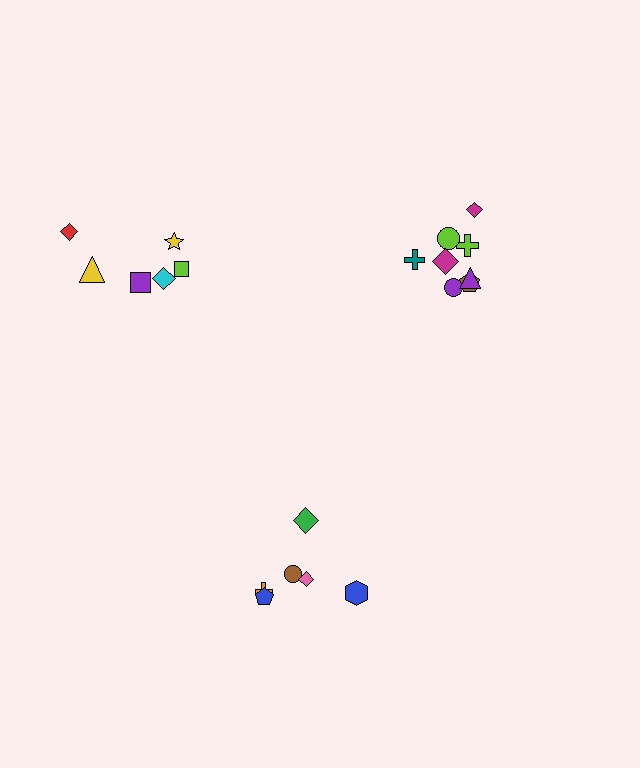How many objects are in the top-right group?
There are 8 objects.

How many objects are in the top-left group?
There are 6 objects.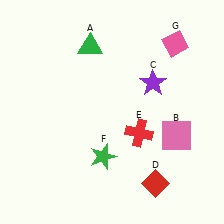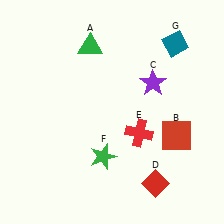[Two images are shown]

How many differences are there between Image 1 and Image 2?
There are 2 differences between the two images.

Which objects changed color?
B changed from pink to red. G changed from pink to teal.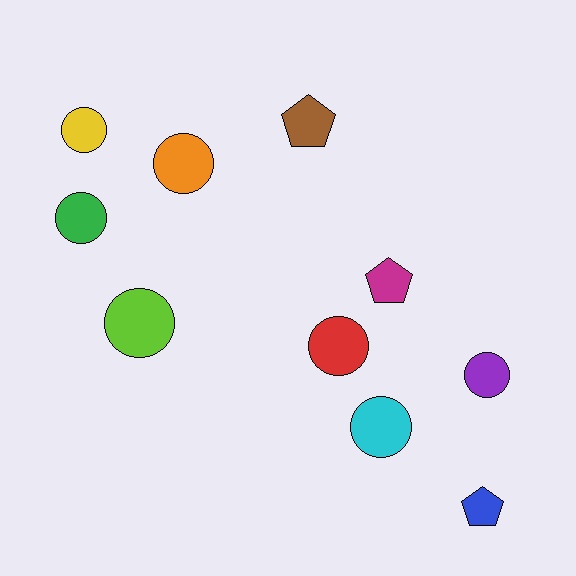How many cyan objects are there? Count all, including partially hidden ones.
There is 1 cyan object.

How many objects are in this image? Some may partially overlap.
There are 10 objects.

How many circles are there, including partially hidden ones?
There are 7 circles.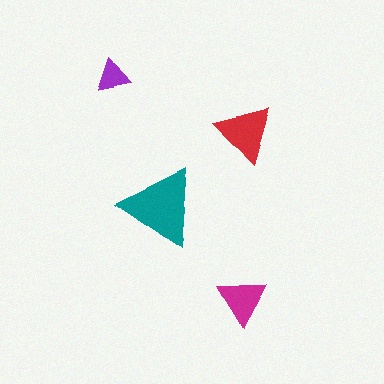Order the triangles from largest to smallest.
the teal one, the red one, the magenta one, the purple one.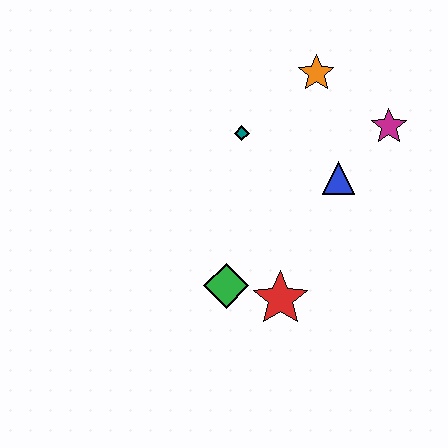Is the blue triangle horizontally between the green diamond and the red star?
No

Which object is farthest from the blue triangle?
The green diamond is farthest from the blue triangle.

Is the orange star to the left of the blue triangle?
Yes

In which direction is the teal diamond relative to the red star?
The teal diamond is above the red star.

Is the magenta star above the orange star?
No